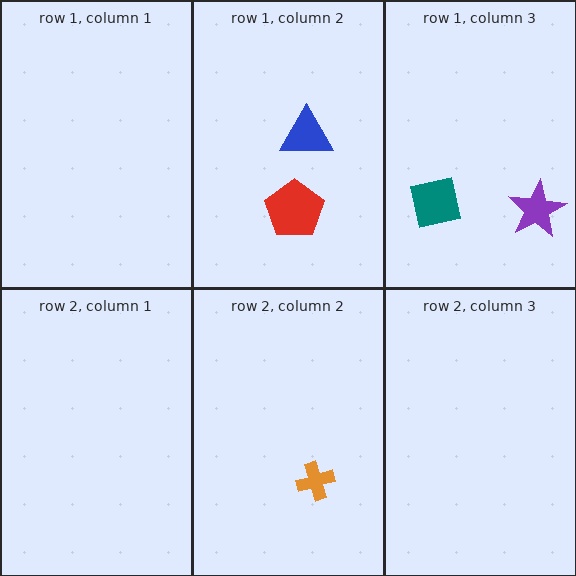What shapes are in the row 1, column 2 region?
The red pentagon, the blue triangle.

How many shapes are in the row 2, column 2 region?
1.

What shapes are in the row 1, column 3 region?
The teal square, the purple star.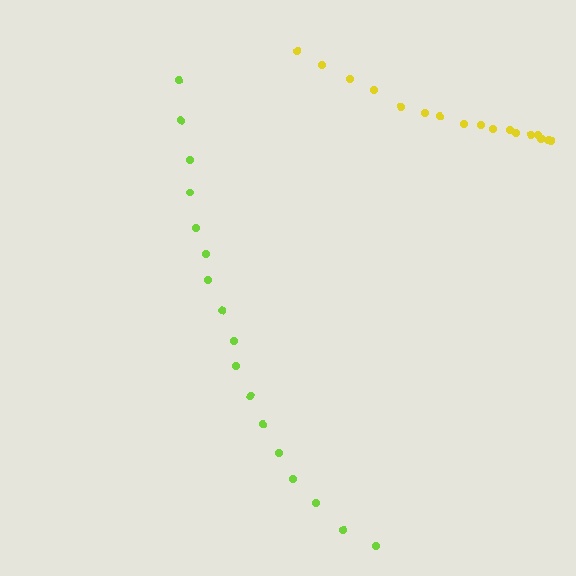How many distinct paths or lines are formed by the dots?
There are 2 distinct paths.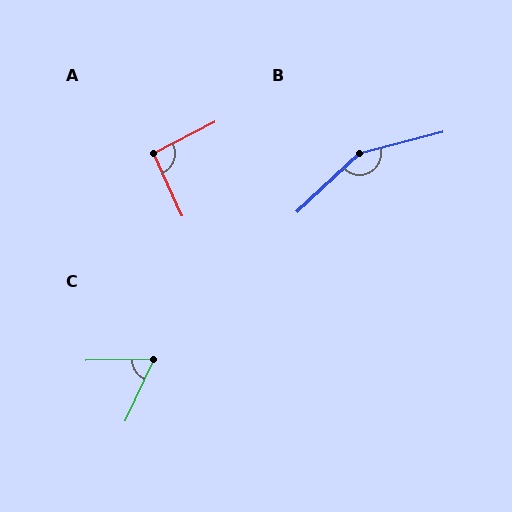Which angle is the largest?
B, at approximately 152 degrees.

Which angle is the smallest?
C, at approximately 64 degrees.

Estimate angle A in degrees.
Approximately 93 degrees.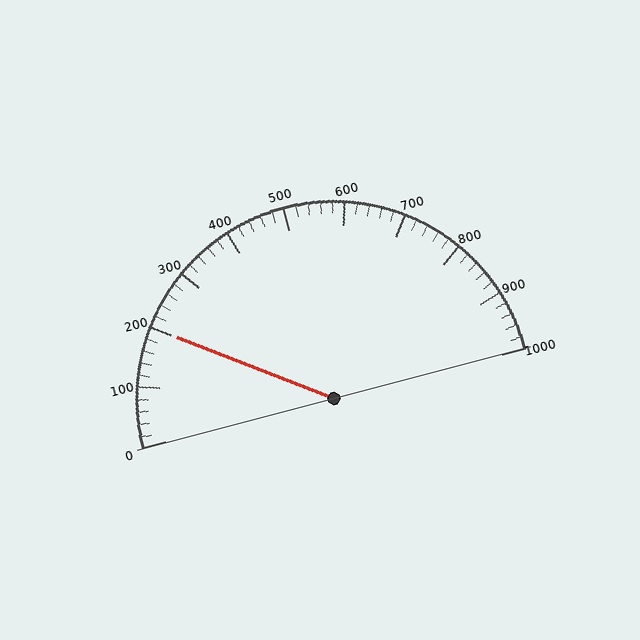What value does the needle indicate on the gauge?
The needle indicates approximately 200.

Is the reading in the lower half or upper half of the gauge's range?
The reading is in the lower half of the range (0 to 1000).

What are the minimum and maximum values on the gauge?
The gauge ranges from 0 to 1000.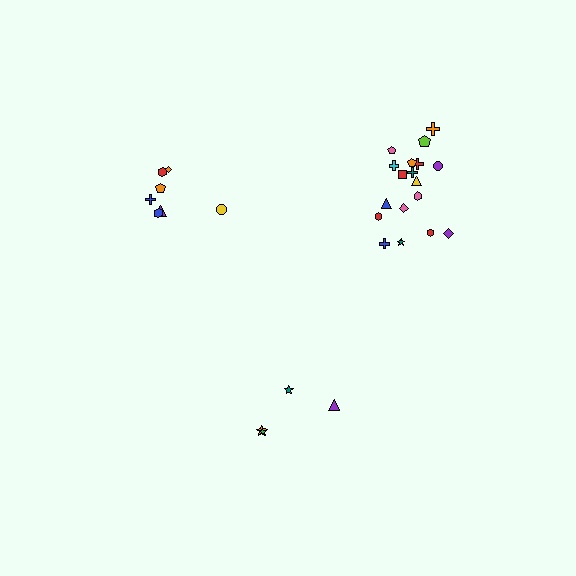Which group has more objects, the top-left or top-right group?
The top-right group.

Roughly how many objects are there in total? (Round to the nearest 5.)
Roughly 30 objects in total.